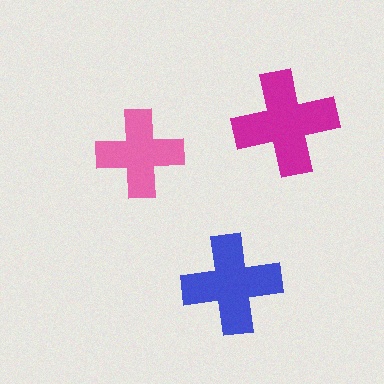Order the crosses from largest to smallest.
the magenta one, the blue one, the pink one.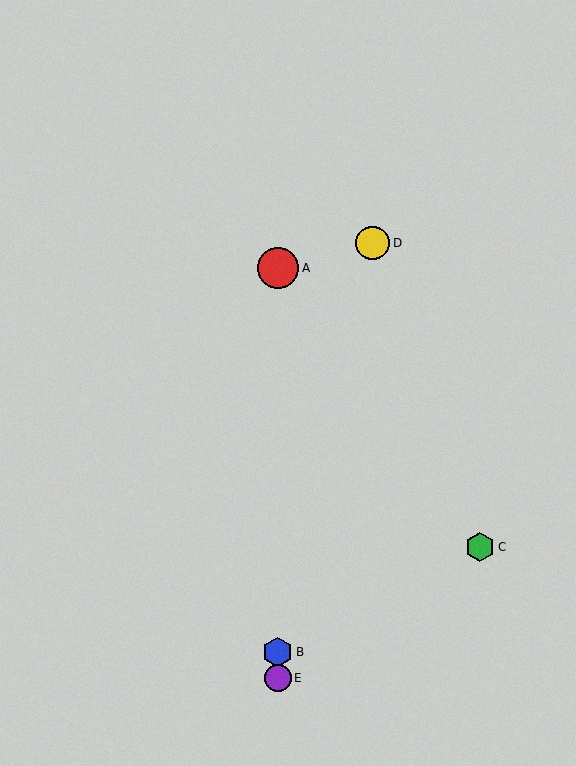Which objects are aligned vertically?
Objects A, B, E are aligned vertically.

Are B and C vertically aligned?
No, B is at x≈278 and C is at x≈480.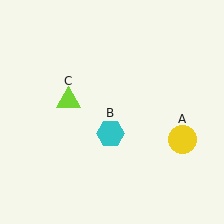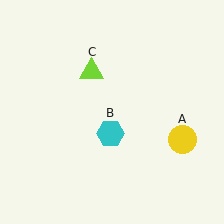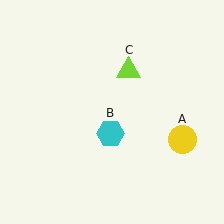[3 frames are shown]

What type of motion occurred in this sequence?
The lime triangle (object C) rotated clockwise around the center of the scene.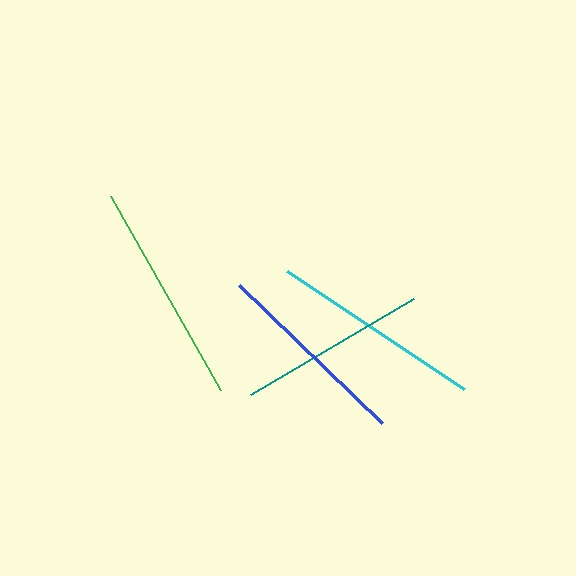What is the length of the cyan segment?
The cyan segment is approximately 213 pixels long.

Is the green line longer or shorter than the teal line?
The green line is longer than the teal line.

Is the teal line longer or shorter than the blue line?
The blue line is longer than the teal line.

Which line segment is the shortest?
The teal line is the shortest at approximately 189 pixels.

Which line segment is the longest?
The green line is the longest at approximately 223 pixels.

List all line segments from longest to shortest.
From longest to shortest: green, cyan, blue, teal.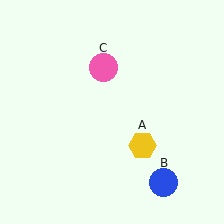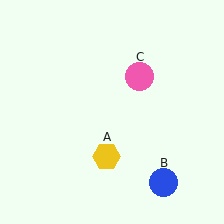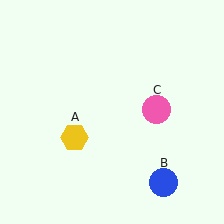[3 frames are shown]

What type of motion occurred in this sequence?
The yellow hexagon (object A), pink circle (object C) rotated clockwise around the center of the scene.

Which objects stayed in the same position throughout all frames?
Blue circle (object B) remained stationary.